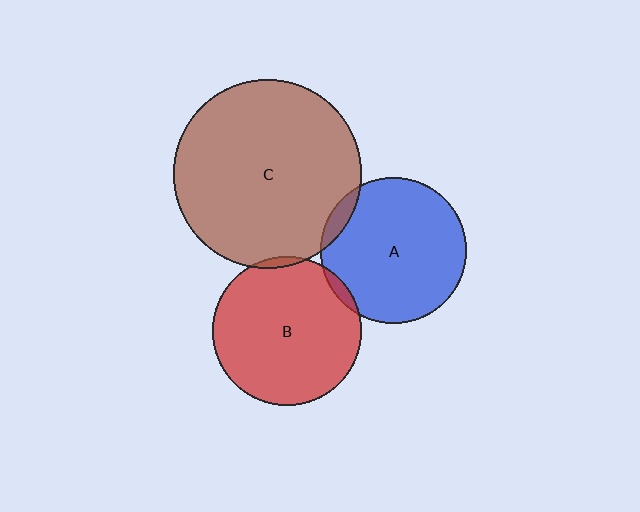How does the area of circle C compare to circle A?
Approximately 1.7 times.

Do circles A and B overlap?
Yes.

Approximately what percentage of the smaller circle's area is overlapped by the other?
Approximately 5%.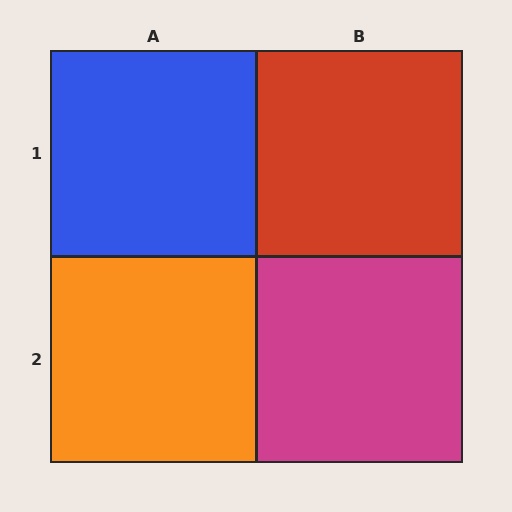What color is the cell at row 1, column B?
Red.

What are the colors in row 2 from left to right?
Orange, magenta.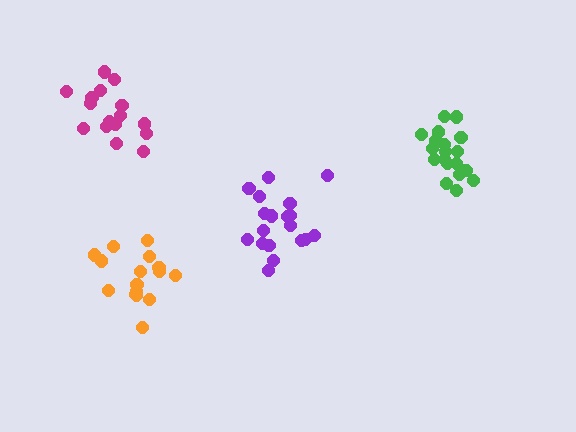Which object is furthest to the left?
The magenta cluster is leftmost.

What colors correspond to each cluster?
The clusters are colored: purple, green, magenta, orange.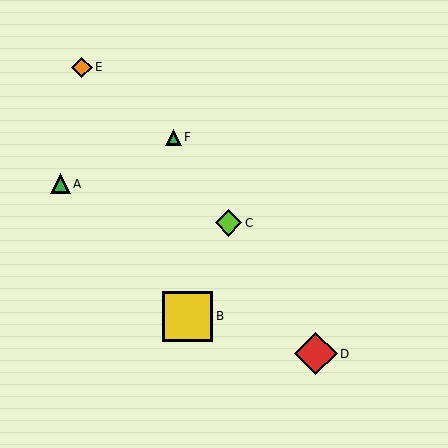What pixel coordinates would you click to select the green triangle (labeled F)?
Click at (173, 137) to select the green triangle F.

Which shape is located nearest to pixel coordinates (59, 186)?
The green triangle (labeled A) at (60, 184) is nearest to that location.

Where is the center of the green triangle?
The center of the green triangle is at (173, 137).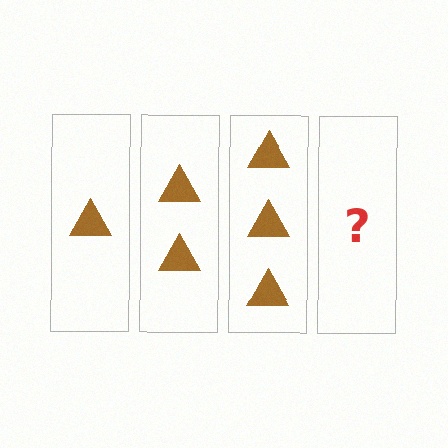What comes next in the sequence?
The next element should be 4 triangles.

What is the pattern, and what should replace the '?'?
The pattern is that each step adds one more triangle. The '?' should be 4 triangles.